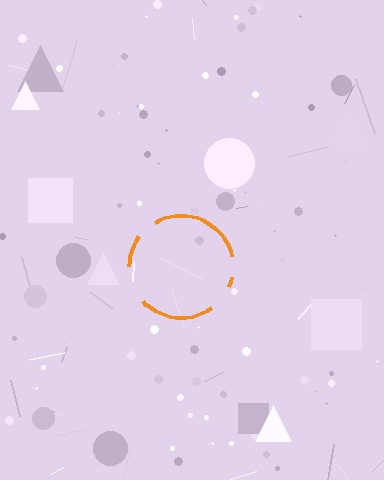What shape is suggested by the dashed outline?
The dashed outline suggests a circle.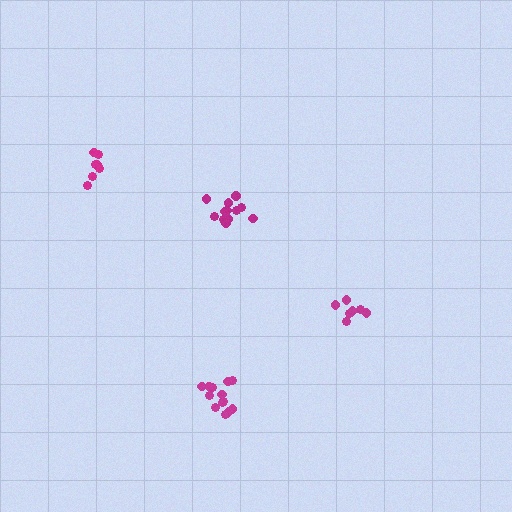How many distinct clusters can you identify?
There are 4 distinct clusters.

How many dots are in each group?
Group 1: 12 dots, Group 2: 7 dots, Group 3: 7 dots, Group 4: 13 dots (39 total).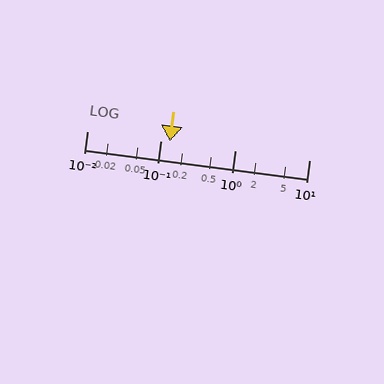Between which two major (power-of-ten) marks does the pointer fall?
The pointer is between 0.1 and 1.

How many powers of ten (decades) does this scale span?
The scale spans 3 decades, from 0.01 to 10.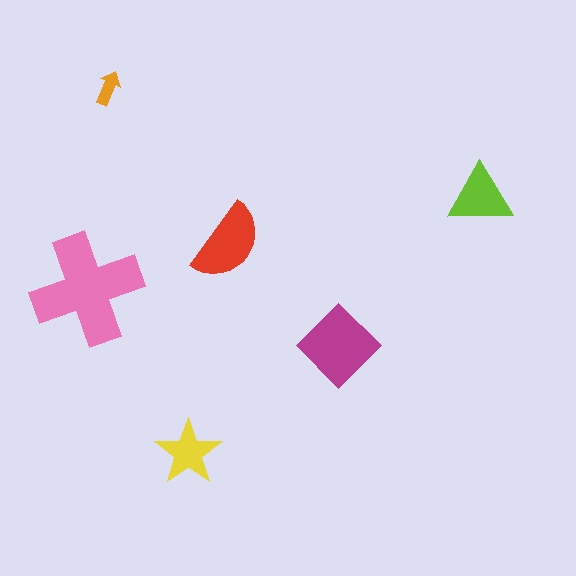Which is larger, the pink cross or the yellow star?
The pink cross.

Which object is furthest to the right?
The lime triangle is rightmost.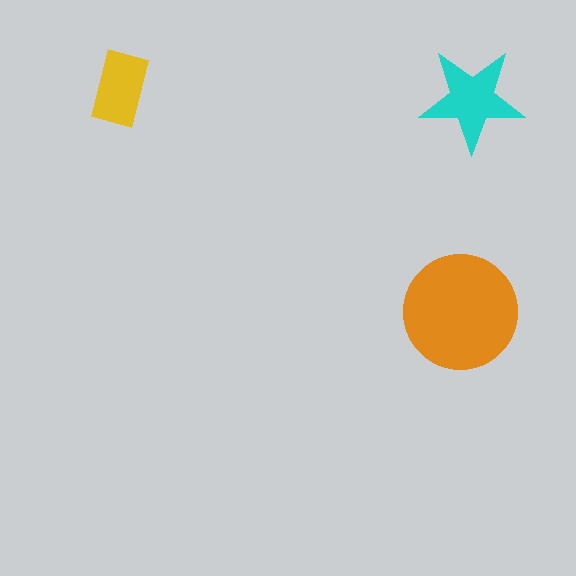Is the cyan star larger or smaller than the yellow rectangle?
Larger.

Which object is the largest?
The orange circle.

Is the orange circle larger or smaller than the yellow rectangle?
Larger.